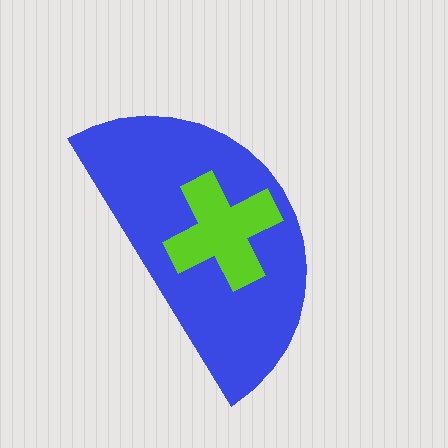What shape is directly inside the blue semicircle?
The lime cross.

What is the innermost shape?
The lime cross.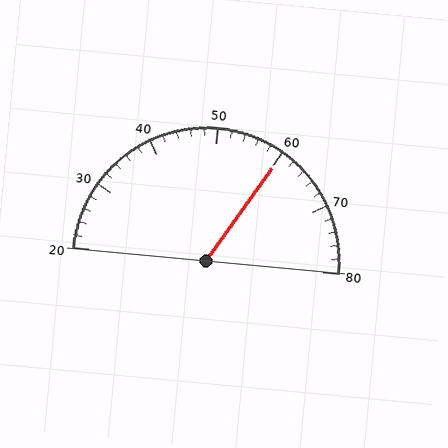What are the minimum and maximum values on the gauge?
The gauge ranges from 20 to 80.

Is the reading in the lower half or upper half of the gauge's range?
The reading is in the upper half of the range (20 to 80).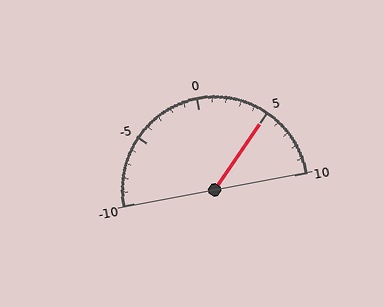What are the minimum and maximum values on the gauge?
The gauge ranges from -10 to 10.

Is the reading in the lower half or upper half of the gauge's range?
The reading is in the upper half of the range (-10 to 10).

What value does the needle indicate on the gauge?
The needle indicates approximately 5.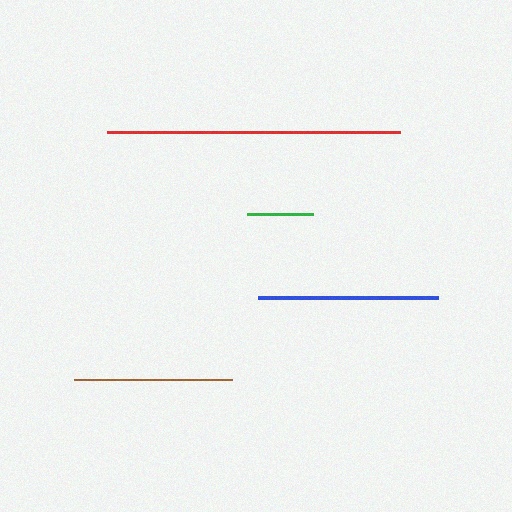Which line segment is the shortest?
The green line is the shortest at approximately 67 pixels.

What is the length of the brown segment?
The brown segment is approximately 158 pixels long.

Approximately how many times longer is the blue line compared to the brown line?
The blue line is approximately 1.1 times the length of the brown line.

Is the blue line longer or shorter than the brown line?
The blue line is longer than the brown line.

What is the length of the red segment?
The red segment is approximately 292 pixels long.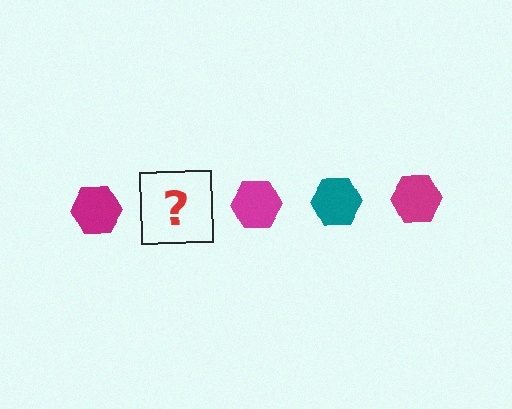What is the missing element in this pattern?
The missing element is a teal hexagon.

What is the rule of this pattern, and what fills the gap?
The rule is that the pattern cycles through magenta, teal hexagons. The gap should be filled with a teal hexagon.